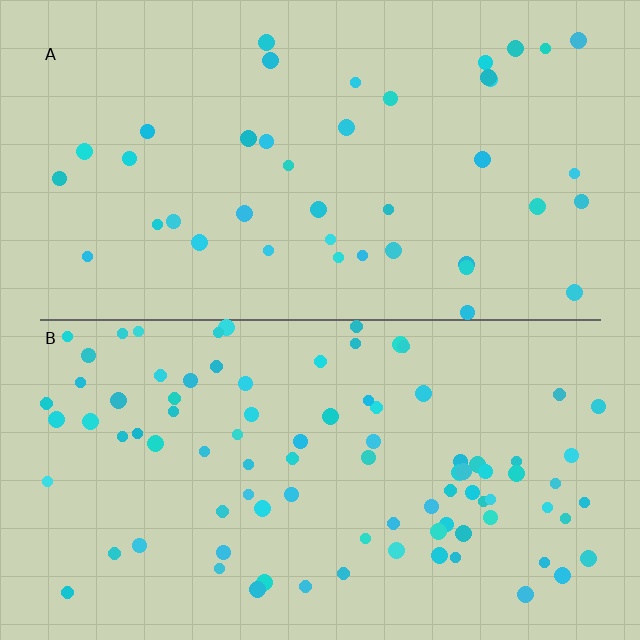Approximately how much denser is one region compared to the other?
Approximately 2.2× — region B over region A.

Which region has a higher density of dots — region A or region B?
B (the bottom).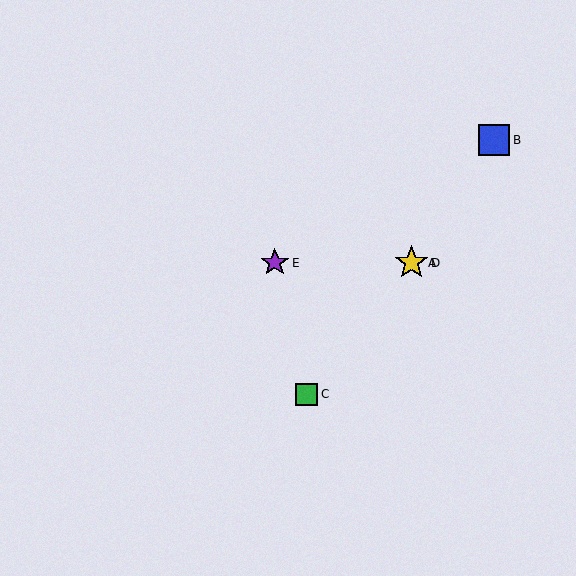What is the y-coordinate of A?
Object A is at y≈263.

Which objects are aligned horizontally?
Objects A, D, E are aligned horizontally.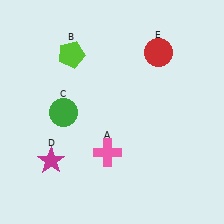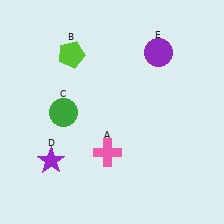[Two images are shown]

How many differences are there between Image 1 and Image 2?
There are 2 differences between the two images.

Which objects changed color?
D changed from magenta to purple. E changed from red to purple.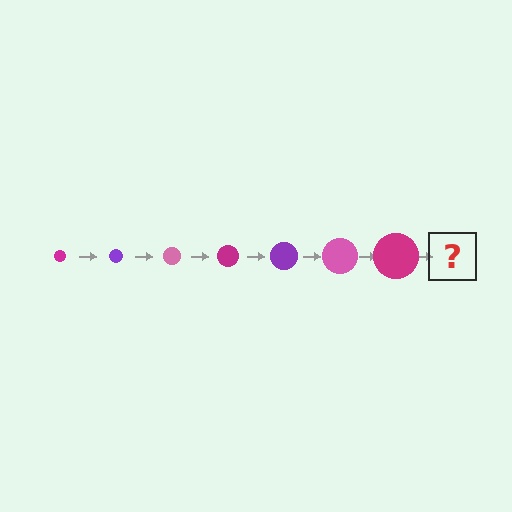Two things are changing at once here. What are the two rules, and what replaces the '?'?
The two rules are that the circle grows larger each step and the color cycles through magenta, purple, and pink. The '?' should be a purple circle, larger than the previous one.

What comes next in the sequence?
The next element should be a purple circle, larger than the previous one.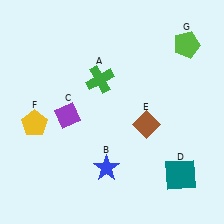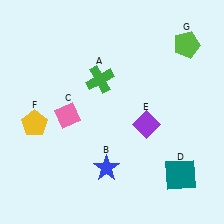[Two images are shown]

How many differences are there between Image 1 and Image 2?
There are 2 differences between the two images.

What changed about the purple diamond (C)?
In Image 1, C is purple. In Image 2, it changed to pink.